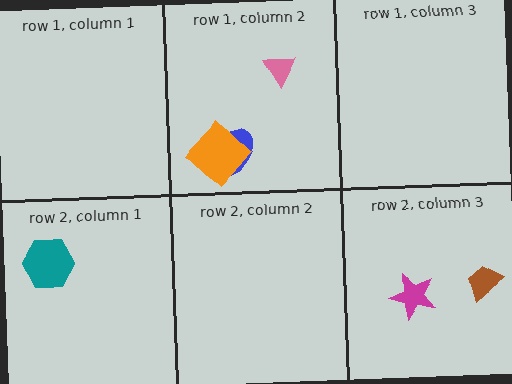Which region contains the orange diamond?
The row 1, column 2 region.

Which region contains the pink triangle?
The row 1, column 2 region.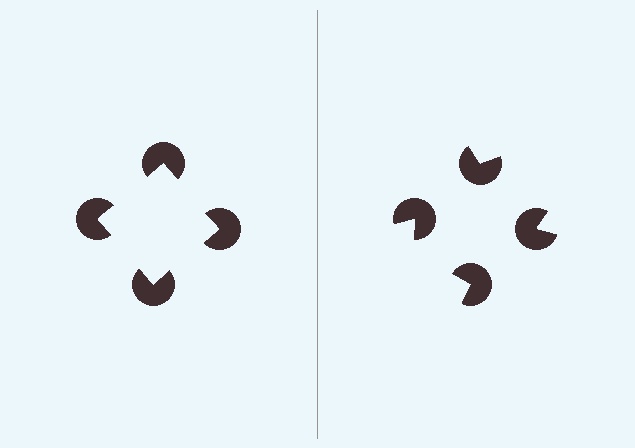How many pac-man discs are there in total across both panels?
8 — 4 on each side.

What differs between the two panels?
The pac-man discs are positioned identically on both sides; only the wedge orientations differ. On the left they align to a square; on the right they are misaligned.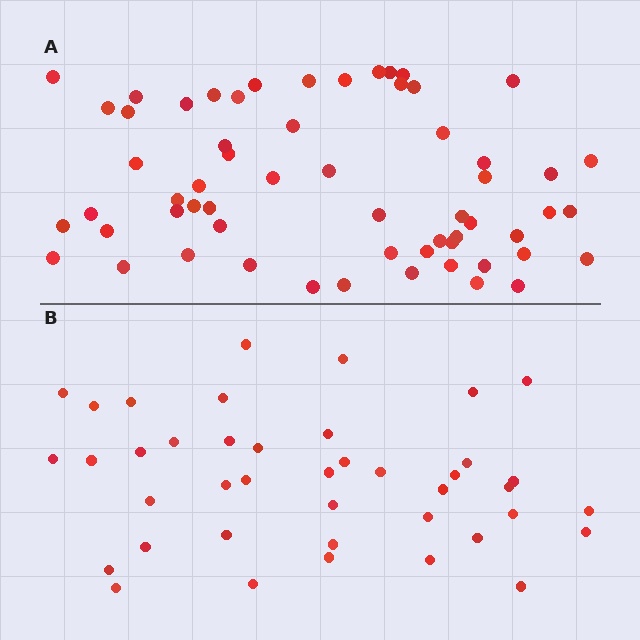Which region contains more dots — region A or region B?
Region A (the top region) has more dots.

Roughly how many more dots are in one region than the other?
Region A has approximately 20 more dots than region B.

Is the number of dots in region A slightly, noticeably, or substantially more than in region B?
Region A has substantially more. The ratio is roughly 1.5 to 1.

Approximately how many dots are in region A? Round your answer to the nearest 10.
About 60 dots.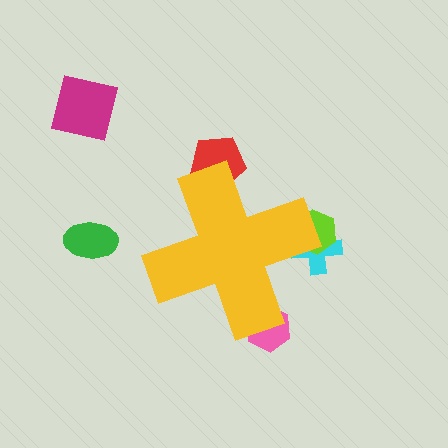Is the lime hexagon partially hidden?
Yes, the lime hexagon is partially hidden behind the yellow cross.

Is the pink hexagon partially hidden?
Yes, the pink hexagon is partially hidden behind the yellow cross.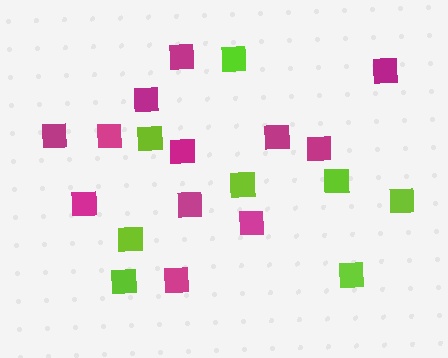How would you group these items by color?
There are 2 groups: one group of magenta squares (12) and one group of lime squares (8).